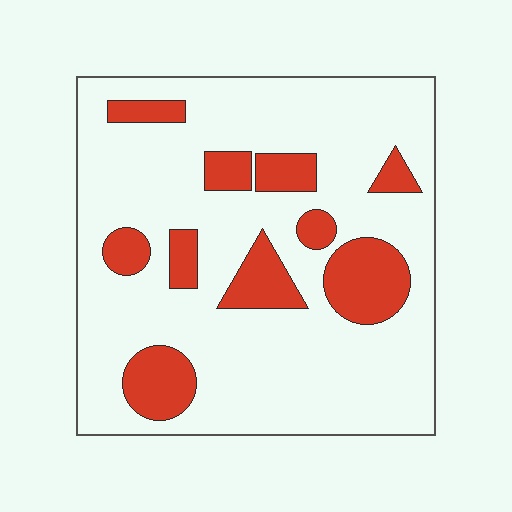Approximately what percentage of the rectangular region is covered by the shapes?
Approximately 20%.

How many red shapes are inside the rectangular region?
10.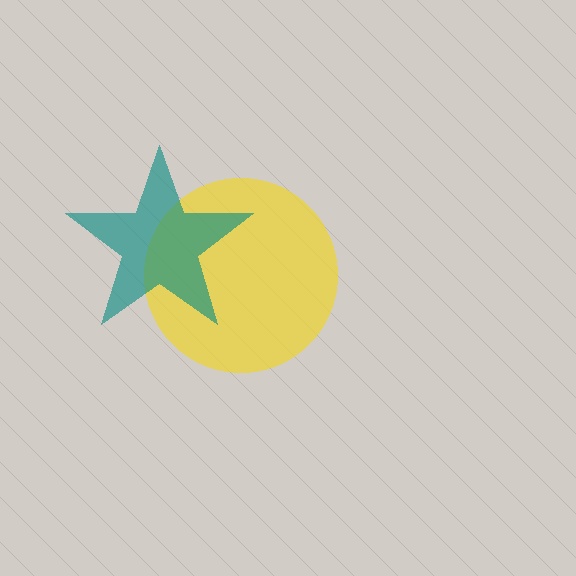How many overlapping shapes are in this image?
There are 2 overlapping shapes in the image.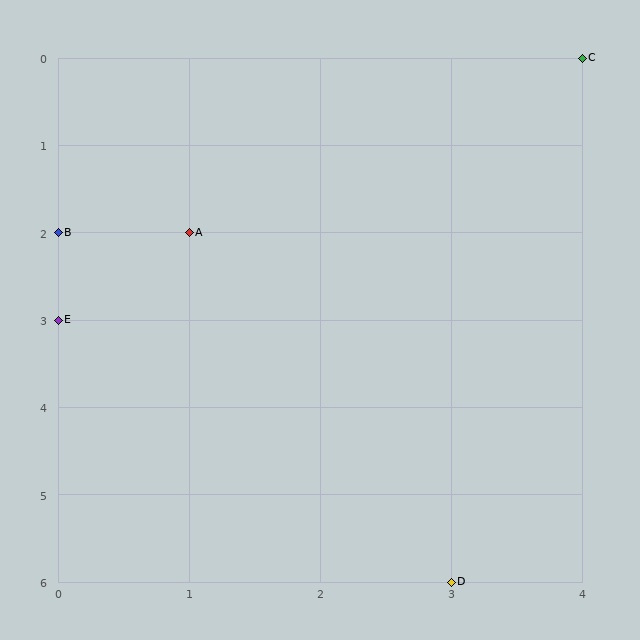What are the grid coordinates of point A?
Point A is at grid coordinates (1, 2).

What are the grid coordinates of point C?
Point C is at grid coordinates (4, 0).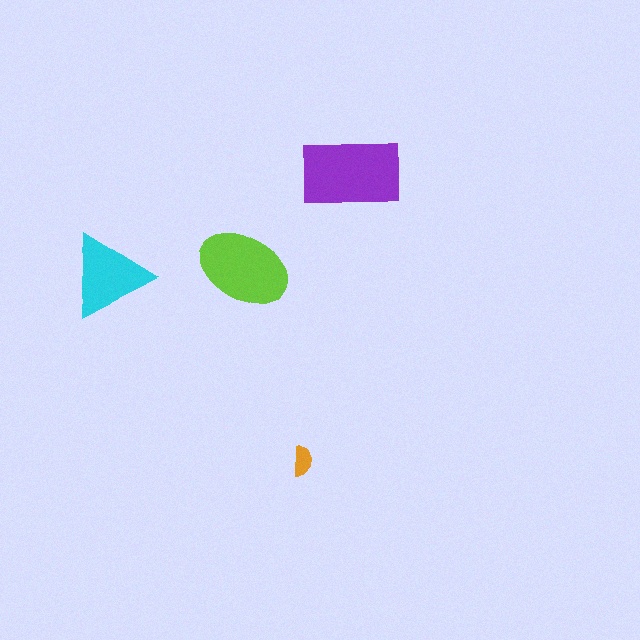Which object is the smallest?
The orange semicircle.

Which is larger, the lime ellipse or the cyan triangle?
The lime ellipse.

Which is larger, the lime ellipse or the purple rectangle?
The purple rectangle.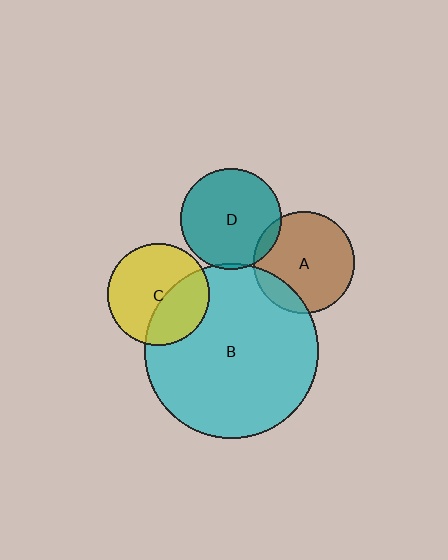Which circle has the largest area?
Circle B (cyan).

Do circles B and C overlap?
Yes.